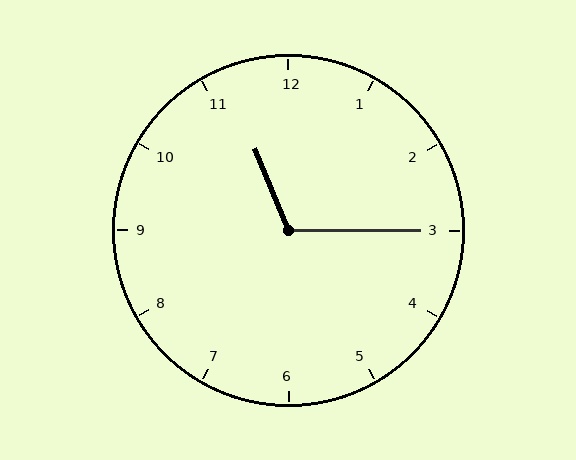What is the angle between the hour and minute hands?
Approximately 112 degrees.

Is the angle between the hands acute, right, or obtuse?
It is obtuse.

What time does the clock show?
11:15.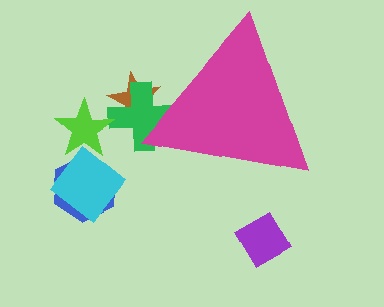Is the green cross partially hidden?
Yes, the green cross is partially hidden behind the magenta triangle.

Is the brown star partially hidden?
Yes, the brown star is partially hidden behind the magenta triangle.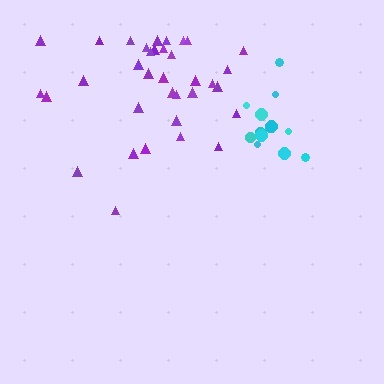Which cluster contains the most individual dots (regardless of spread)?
Purple (35).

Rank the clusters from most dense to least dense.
cyan, purple.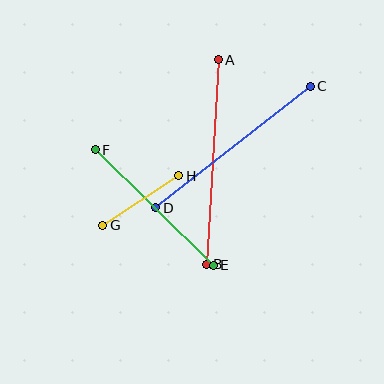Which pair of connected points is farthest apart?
Points A and B are farthest apart.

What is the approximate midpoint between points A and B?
The midpoint is at approximately (212, 162) pixels.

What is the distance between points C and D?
The distance is approximately 196 pixels.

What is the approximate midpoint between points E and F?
The midpoint is at approximately (154, 207) pixels.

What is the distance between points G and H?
The distance is approximately 90 pixels.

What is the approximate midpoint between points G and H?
The midpoint is at approximately (141, 201) pixels.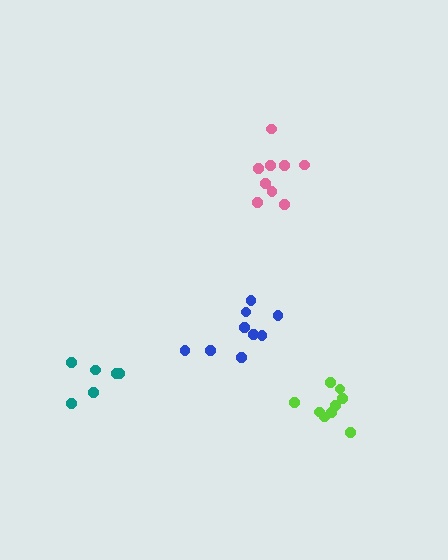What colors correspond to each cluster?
The clusters are colored: lime, pink, teal, blue.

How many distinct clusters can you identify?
There are 4 distinct clusters.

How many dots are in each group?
Group 1: 9 dots, Group 2: 9 dots, Group 3: 6 dots, Group 4: 9 dots (33 total).